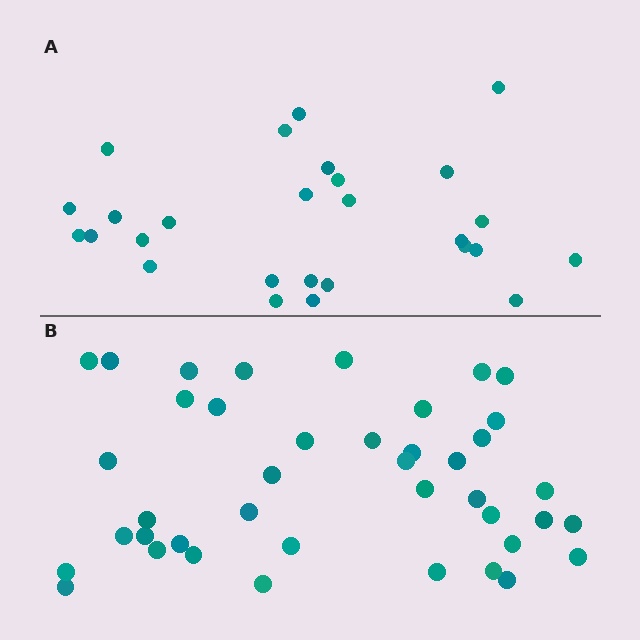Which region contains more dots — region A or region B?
Region B (the bottom region) has more dots.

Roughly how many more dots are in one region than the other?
Region B has approximately 15 more dots than region A.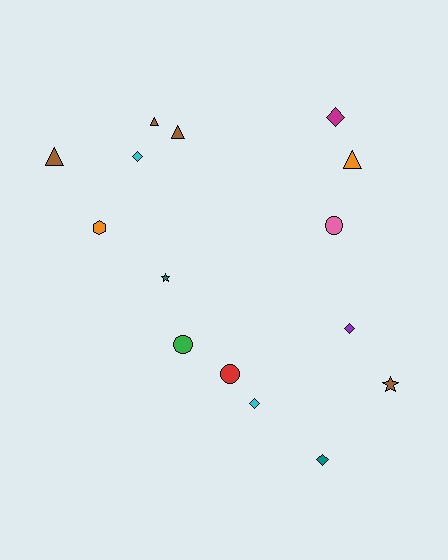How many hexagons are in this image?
There is 1 hexagon.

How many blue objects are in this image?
There are no blue objects.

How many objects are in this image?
There are 15 objects.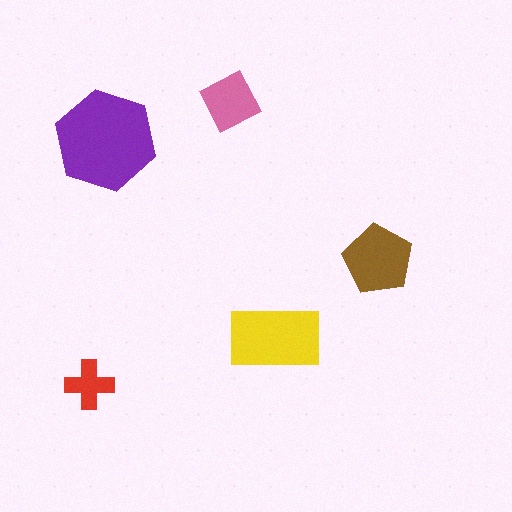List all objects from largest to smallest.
The purple hexagon, the yellow rectangle, the brown pentagon, the pink diamond, the red cross.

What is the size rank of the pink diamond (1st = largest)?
4th.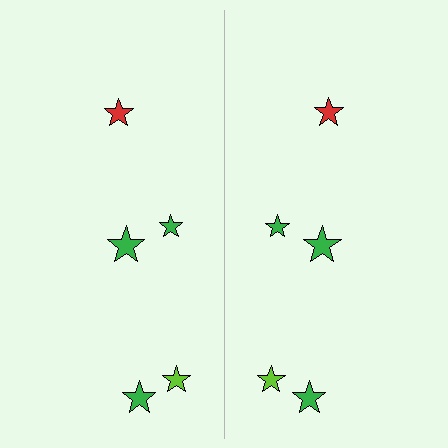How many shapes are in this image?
There are 10 shapes in this image.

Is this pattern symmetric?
Yes, this pattern has bilateral (reflection) symmetry.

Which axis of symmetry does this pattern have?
The pattern has a vertical axis of symmetry running through the center of the image.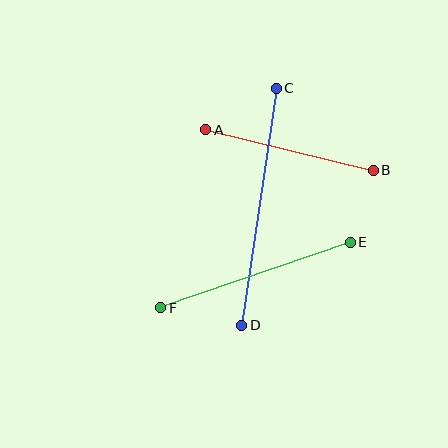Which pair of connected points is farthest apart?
Points C and D are farthest apart.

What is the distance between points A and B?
The distance is approximately 172 pixels.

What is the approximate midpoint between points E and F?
The midpoint is at approximately (256, 275) pixels.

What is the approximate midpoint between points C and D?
The midpoint is at approximately (259, 207) pixels.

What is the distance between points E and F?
The distance is approximately 201 pixels.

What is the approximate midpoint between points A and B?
The midpoint is at approximately (289, 150) pixels.